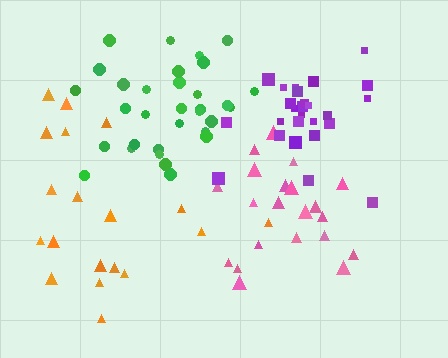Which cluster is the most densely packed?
Purple.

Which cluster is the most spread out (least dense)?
Orange.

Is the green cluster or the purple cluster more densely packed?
Purple.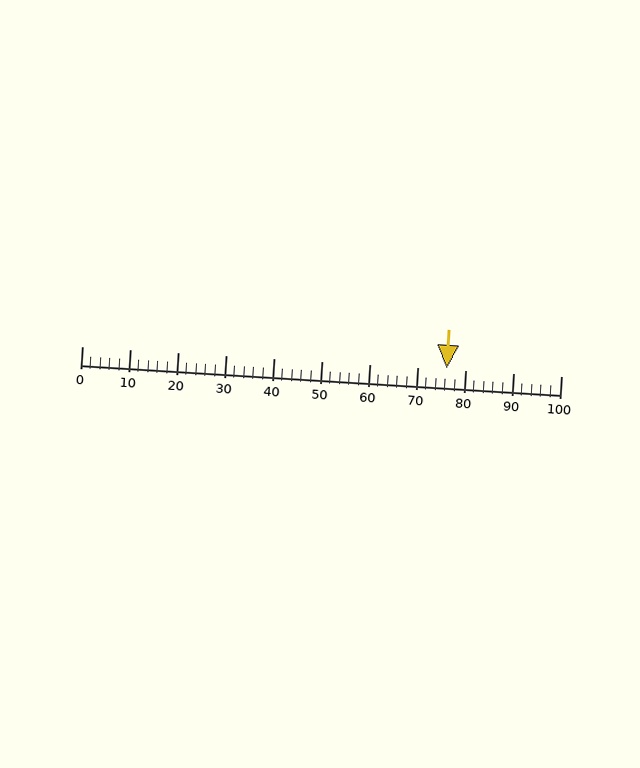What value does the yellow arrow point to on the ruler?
The yellow arrow points to approximately 76.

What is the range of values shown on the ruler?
The ruler shows values from 0 to 100.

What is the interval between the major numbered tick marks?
The major tick marks are spaced 10 units apart.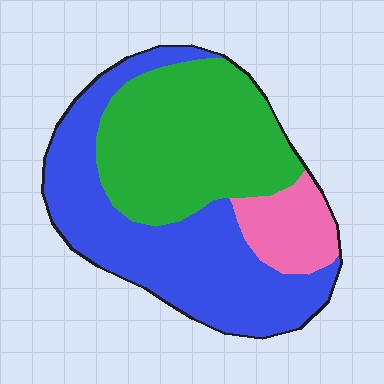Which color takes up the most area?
Blue, at roughly 45%.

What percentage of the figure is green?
Green covers roughly 40% of the figure.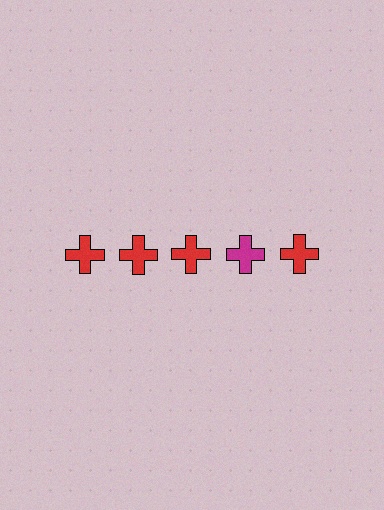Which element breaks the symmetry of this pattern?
The magenta cross in the top row, second from right column breaks the symmetry. All other shapes are red crosses.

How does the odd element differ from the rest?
It has a different color: magenta instead of red.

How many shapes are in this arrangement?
There are 5 shapes arranged in a grid pattern.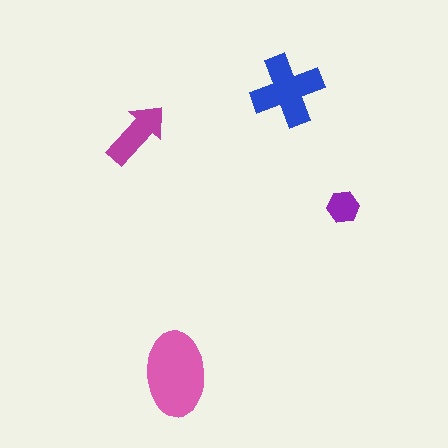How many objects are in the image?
There are 4 objects in the image.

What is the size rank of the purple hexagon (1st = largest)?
4th.